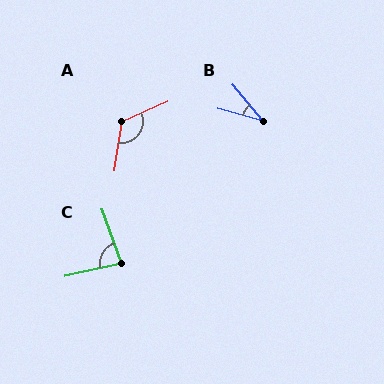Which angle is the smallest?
B, at approximately 35 degrees.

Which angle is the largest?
A, at approximately 122 degrees.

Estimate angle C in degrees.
Approximately 83 degrees.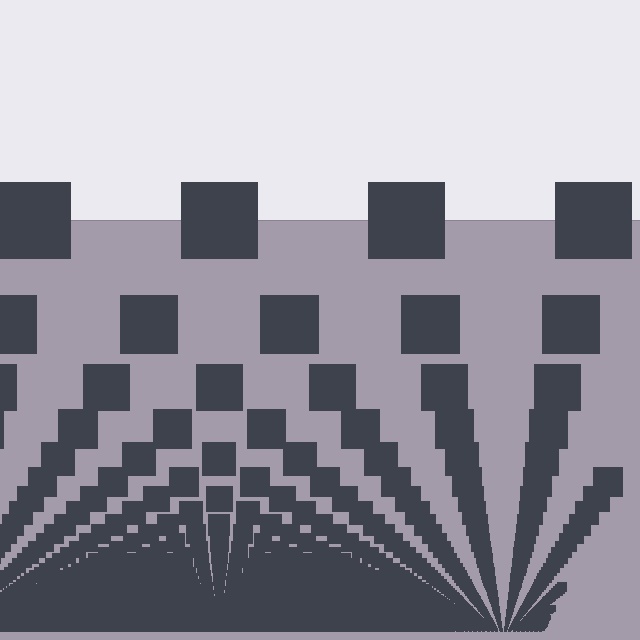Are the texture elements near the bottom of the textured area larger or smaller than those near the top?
Smaller. The gradient is inverted — elements near the bottom are smaller and denser.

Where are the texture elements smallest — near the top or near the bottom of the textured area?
Near the bottom.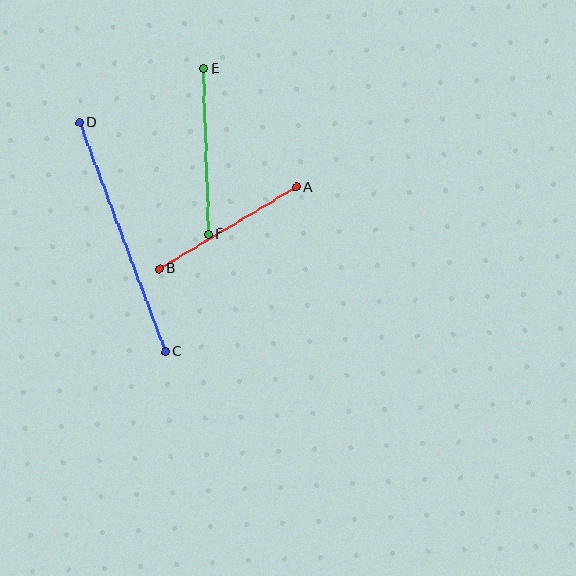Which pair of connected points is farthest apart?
Points C and D are farthest apart.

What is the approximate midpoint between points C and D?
The midpoint is at approximately (123, 237) pixels.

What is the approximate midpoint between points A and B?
The midpoint is at approximately (228, 228) pixels.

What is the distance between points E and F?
The distance is approximately 165 pixels.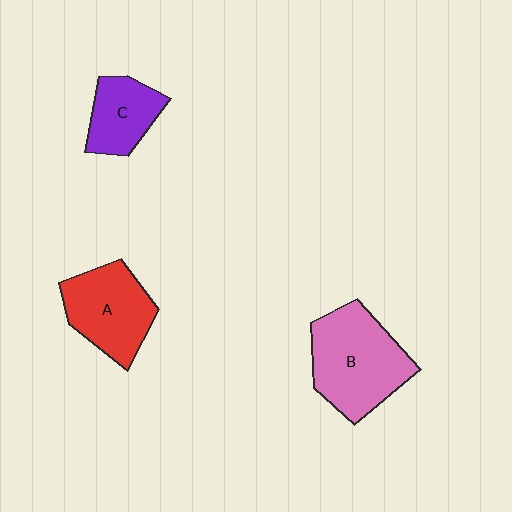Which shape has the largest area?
Shape B (pink).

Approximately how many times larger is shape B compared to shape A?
Approximately 1.3 times.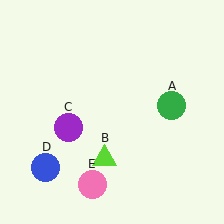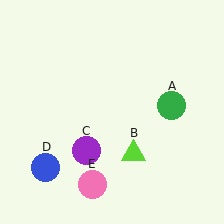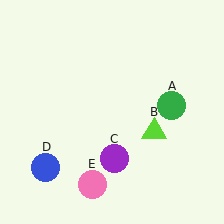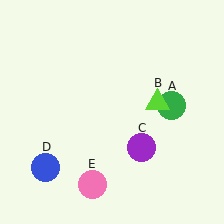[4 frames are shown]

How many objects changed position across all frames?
2 objects changed position: lime triangle (object B), purple circle (object C).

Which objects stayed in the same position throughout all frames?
Green circle (object A) and blue circle (object D) and pink circle (object E) remained stationary.